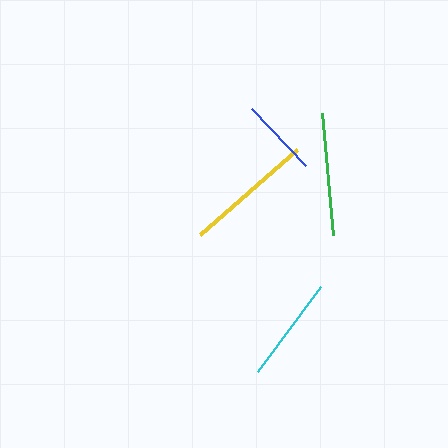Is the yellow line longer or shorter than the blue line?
The yellow line is longer than the blue line.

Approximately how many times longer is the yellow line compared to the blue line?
The yellow line is approximately 1.6 times the length of the blue line.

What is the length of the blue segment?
The blue segment is approximately 78 pixels long.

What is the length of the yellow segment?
The yellow segment is approximately 128 pixels long.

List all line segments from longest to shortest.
From longest to shortest: yellow, green, cyan, blue.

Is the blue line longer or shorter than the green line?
The green line is longer than the blue line.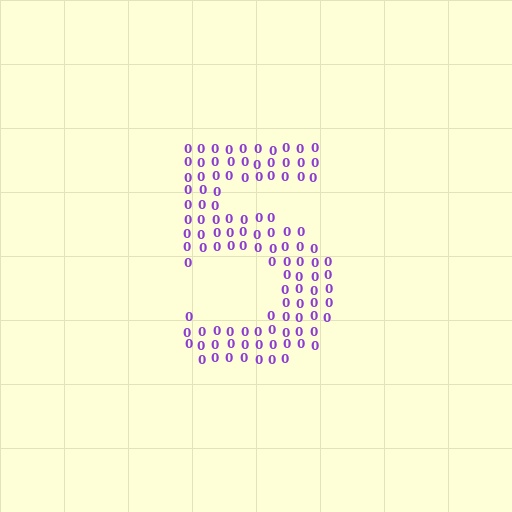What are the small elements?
The small elements are digit 0's.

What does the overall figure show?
The overall figure shows the digit 5.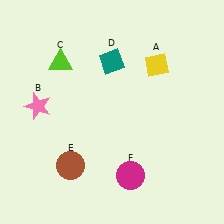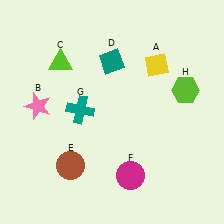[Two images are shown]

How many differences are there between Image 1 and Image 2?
There are 2 differences between the two images.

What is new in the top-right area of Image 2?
A lime hexagon (H) was added in the top-right area of Image 2.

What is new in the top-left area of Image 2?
A teal cross (G) was added in the top-left area of Image 2.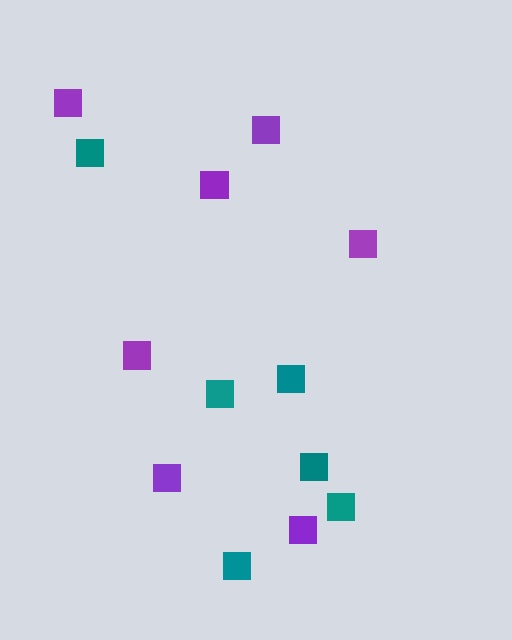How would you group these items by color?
There are 2 groups: one group of teal squares (6) and one group of purple squares (7).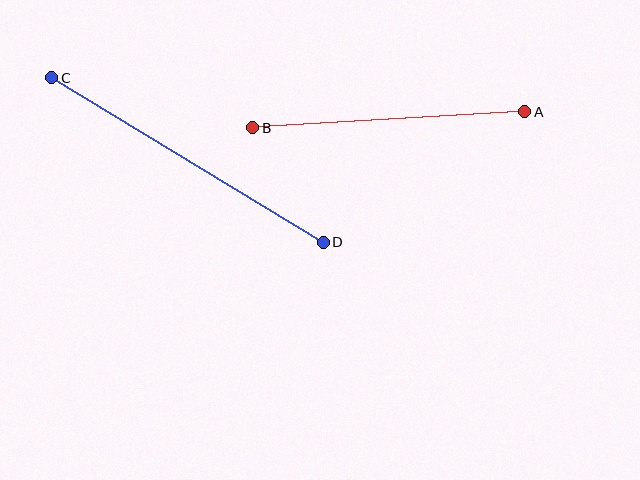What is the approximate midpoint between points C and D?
The midpoint is at approximately (187, 160) pixels.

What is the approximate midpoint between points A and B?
The midpoint is at approximately (389, 120) pixels.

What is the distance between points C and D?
The distance is approximately 317 pixels.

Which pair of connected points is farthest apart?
Points C and D are farthest apart.